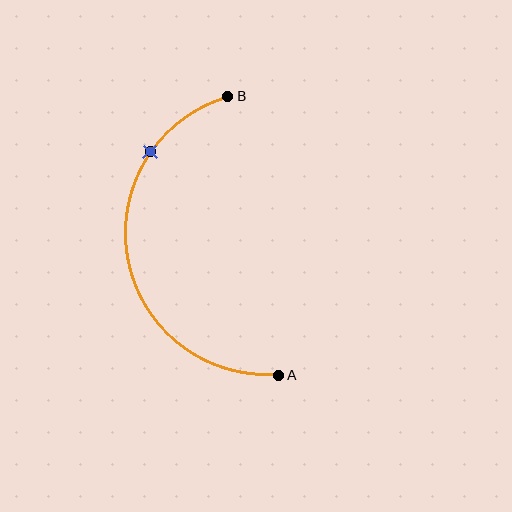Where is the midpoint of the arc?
The arc midpoint is the point on the curve farthest from the straight line joining A and B. It sits to the left of that line.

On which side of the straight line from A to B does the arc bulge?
The arc bulges to the left of the straight line connecting A and B.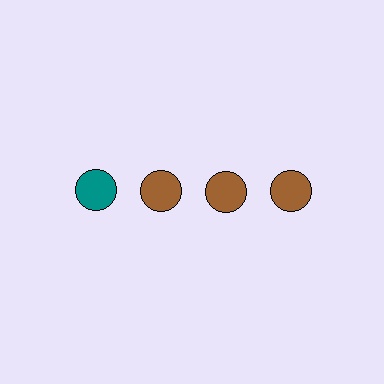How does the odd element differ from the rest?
It has a different color: teal instead of brown.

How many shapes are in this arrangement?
There are 4 shapes arranged in a grid pattern.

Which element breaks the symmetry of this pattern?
The teal circle in the top row, leftmost column breaks the symmetry. All other shapes are brown circles.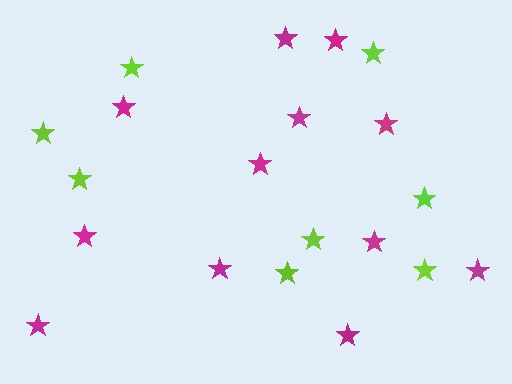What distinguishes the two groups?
There are 2 groups: one group of magenta stars (12) and one group of lime stars (8).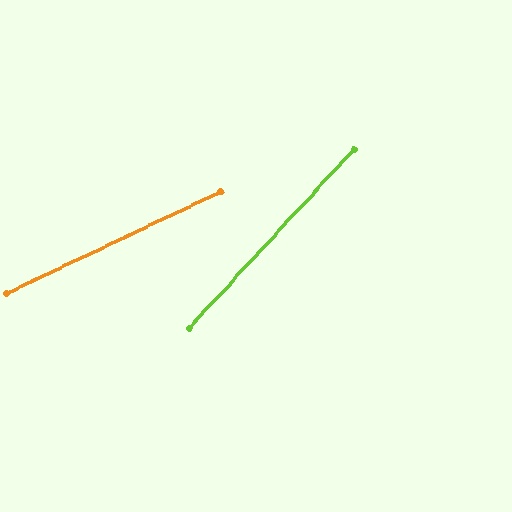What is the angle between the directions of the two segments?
Approximately 22 degrees.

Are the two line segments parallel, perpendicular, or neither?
Neither parallel nor perpendicular — they differ by about 22°.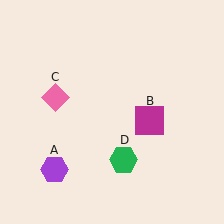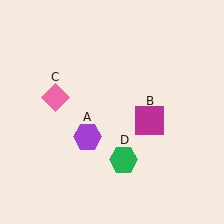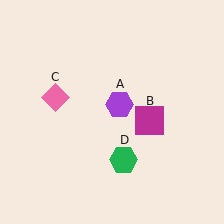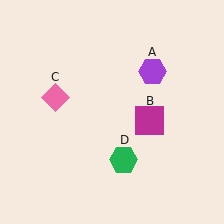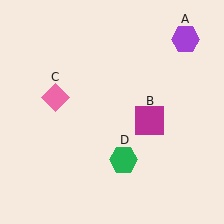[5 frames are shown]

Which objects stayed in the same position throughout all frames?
Magenta square (object B) and pink diamond (object C) and green hexagon (object D) remained stationary.